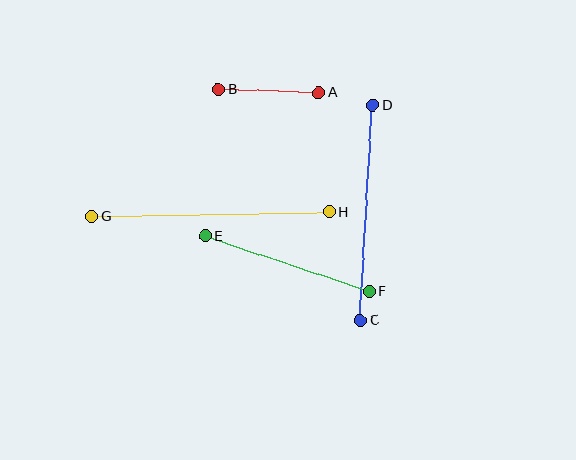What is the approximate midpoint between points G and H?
The midpoint is at approximately (210, 214) pixels.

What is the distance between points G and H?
The distance is approximately 238 pixels.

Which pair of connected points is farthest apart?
Points G and H are farthest apart.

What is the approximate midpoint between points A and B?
The midpoint is at approximately (268, 91) pixels.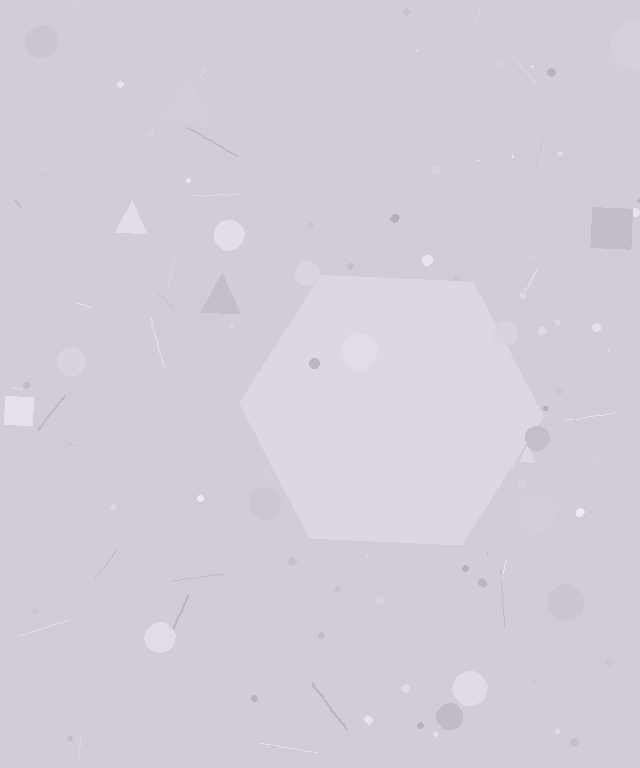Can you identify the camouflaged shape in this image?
The camouflaged shape is a hexagon.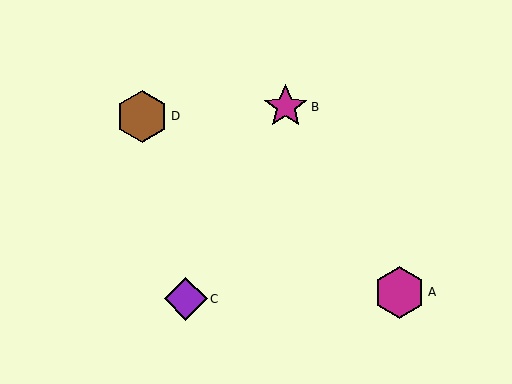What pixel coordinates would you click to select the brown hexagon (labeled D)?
Click at (142, 116) to select the brown hexagon D.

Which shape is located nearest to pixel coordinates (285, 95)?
The magenta star (labeled B) at (286, 107) is nearest to that location.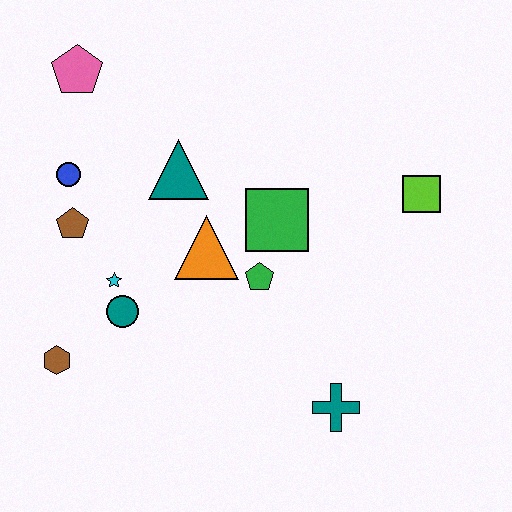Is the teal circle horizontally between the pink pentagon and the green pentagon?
Yes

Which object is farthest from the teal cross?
The pink pentagon is farthest from the teal cross.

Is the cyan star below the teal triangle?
Yes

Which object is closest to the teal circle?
The cyan star is closest to the teal circle.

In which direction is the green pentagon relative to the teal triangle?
The green pentagon is below the teal triangle.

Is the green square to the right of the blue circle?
Yes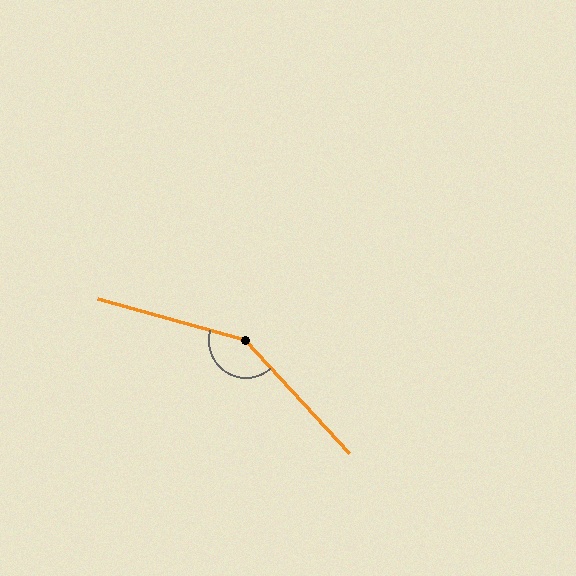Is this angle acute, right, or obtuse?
It is obtuse.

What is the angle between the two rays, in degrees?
Approximately 148 degrees.